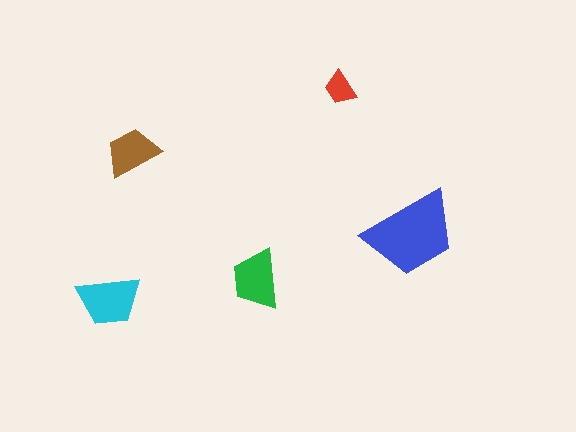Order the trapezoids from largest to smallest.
the blue one, the cyan one, the green one, the brown one, the red one.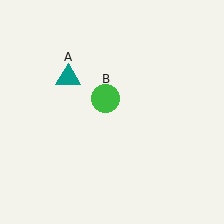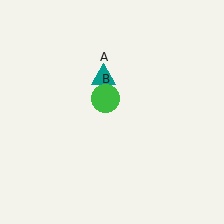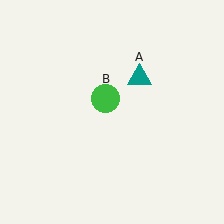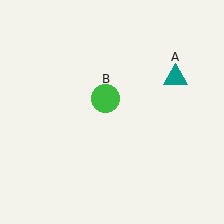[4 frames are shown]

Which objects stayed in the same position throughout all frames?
Green circle (object B) remained stationary.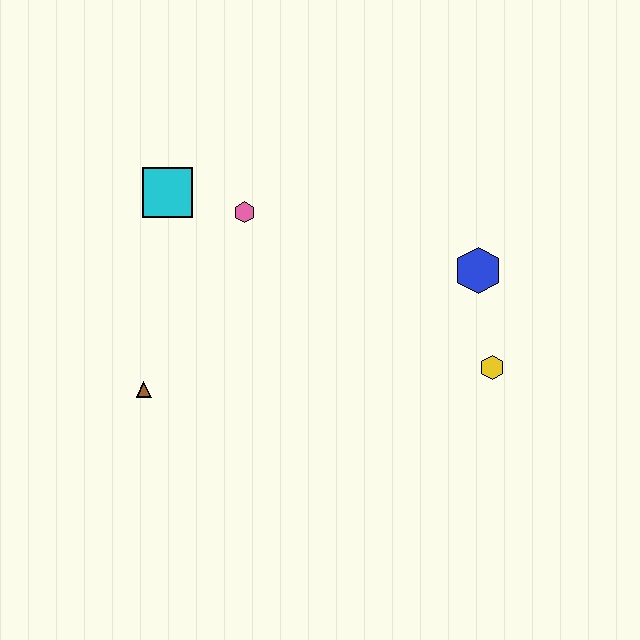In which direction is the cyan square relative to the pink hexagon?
The cyan square is to the left of the pink hexagon.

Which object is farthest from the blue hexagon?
The brown triangle is farthest from the blue hexagon.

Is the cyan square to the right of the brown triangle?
Yes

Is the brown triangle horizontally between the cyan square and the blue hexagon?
No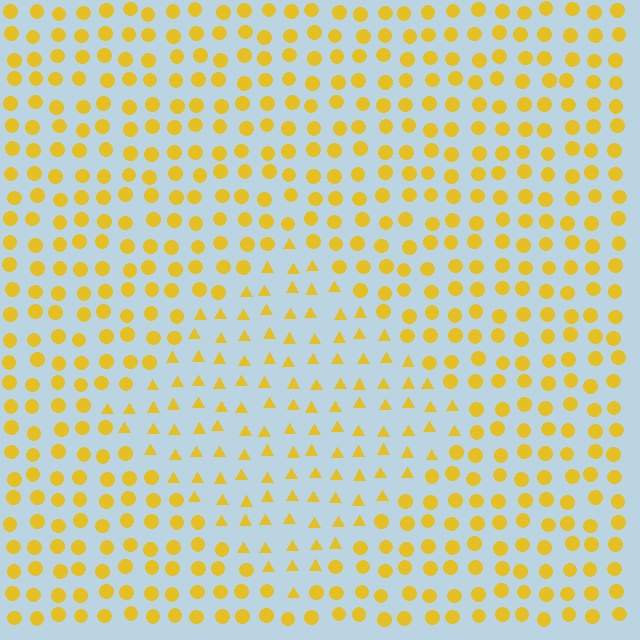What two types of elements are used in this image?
The image uses triangles inside the diamond region and circles outside it.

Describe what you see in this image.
The image is filled with small yellow elements arranged in a uniform grid. A diamond-shaped region contains triangles, while the surrounding area contains circles. The boundary is defined purely by the change in element shape.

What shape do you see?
I see a diamond.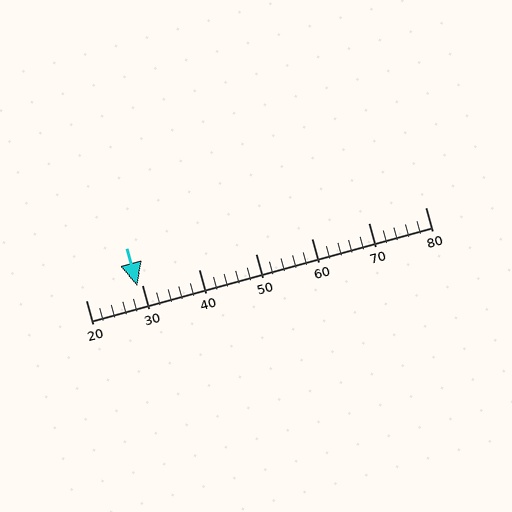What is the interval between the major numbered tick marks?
The major tick marks are spaced 10 units apart.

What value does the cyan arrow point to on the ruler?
The cyan arrow points to approximately 29.